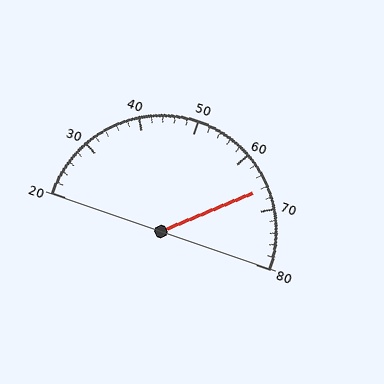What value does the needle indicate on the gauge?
The needle indicates approximately 66.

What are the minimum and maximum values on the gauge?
The gauge ranges from 20 to 80.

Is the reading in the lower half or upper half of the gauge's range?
The reading is in the upper half of the range (20 to 80).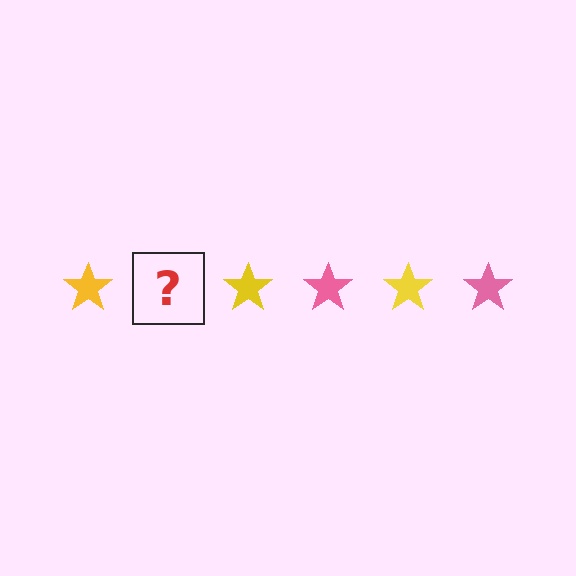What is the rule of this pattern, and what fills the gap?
The rule is that the pattern cycles through yellow, pink stars. The gap should be filled with a pink star.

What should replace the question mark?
The question mark should be replaced with a pink star.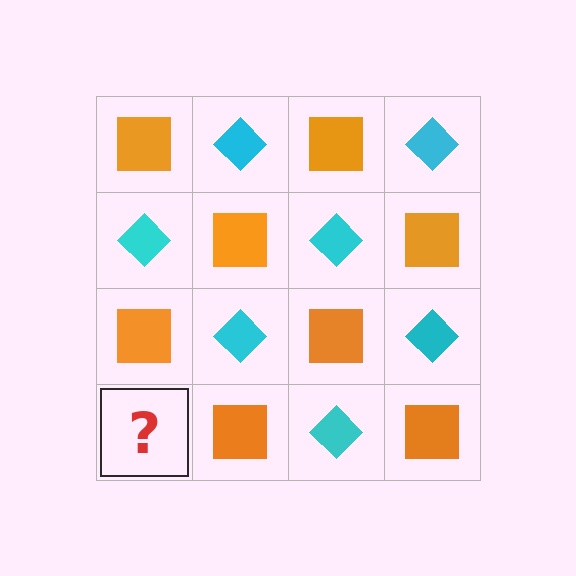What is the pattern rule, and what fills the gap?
The rule is that it alternates orange square and cyan diamond in a checkerboard pattern. The gap should be filled with a cyan diamond.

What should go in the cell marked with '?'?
The missing cell should contain a cyan diamond.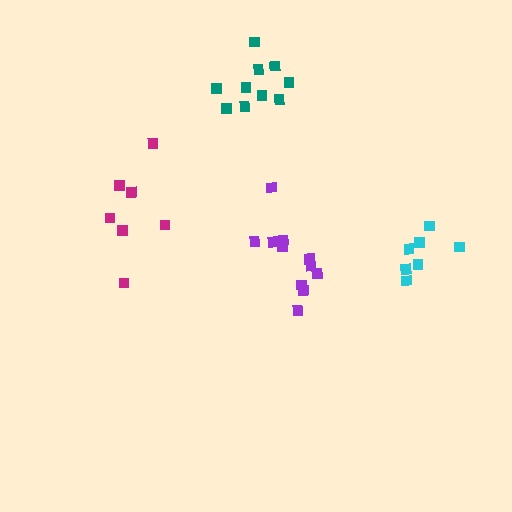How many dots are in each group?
Group 1: 7 dots, Group 2: 11 dots, Group 3: 7 dots, Group 4: 10 dots (35 total).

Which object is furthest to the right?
The cyan cluster is rightmost.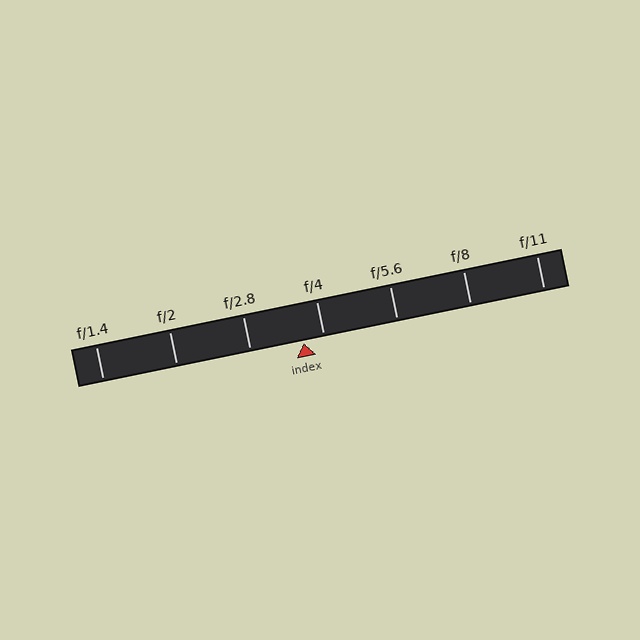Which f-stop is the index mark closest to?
The index mark is closest to f/4.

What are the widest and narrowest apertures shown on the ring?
The widest aperture shown is f/1.4 and the narrowest is f/11.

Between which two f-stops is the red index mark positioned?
The index mark is between f/2.8 and f/4.